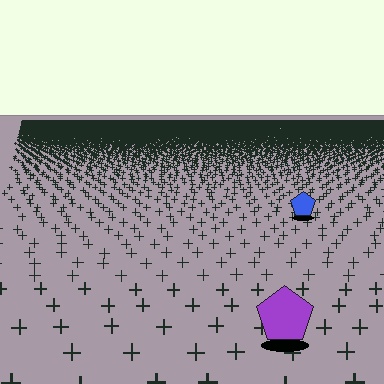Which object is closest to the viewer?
The purple pentagon is closest. The texture marks near it are larger and more spread out.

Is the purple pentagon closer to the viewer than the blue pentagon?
Yes. The purple pentagon is closer — you can tell from the texture gradient: the ground texture is coarser near it.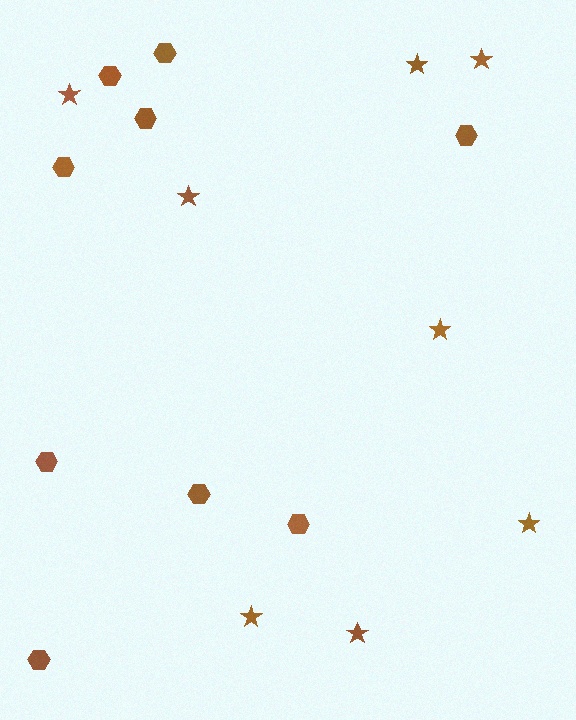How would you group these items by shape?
There are 2 groups: one group of stars (8) and one group of hexagons (9).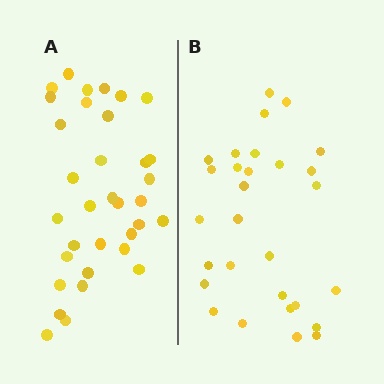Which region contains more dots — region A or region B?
Region A (the left region) has more dots.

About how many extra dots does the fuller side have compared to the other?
Region A has about 5 more dots than region B.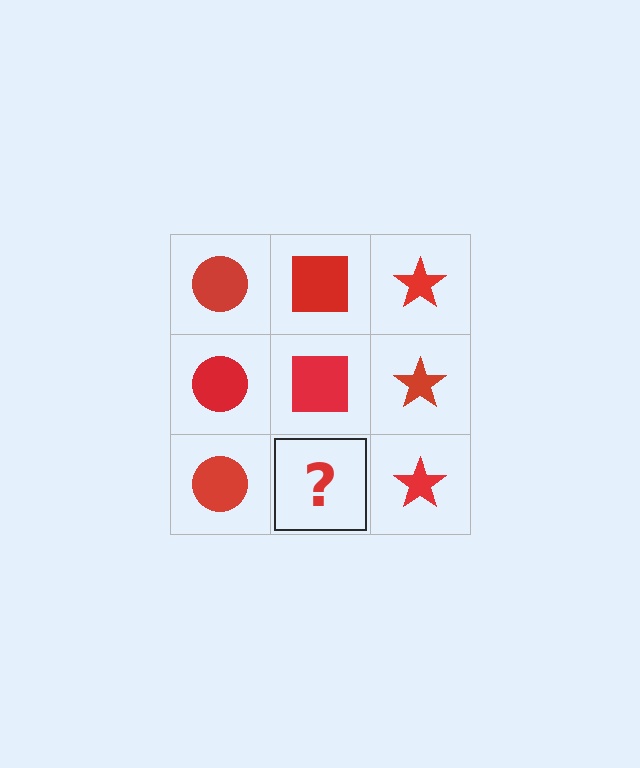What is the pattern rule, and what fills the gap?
The rule is that each column has a consistent shape. The gap should be filled with a red square.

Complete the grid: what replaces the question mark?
The question mark should be replaced with a red square.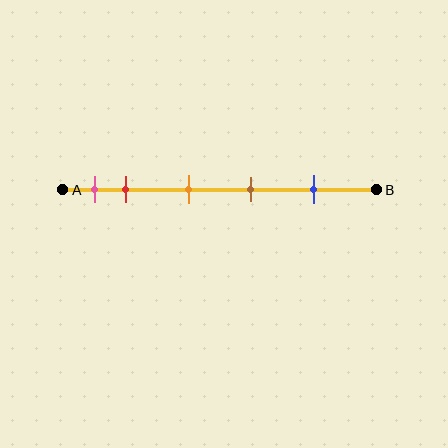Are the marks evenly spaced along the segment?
No, the marks are not evenly spaced.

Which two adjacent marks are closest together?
The pink and red marks are the closest adjacent pair.